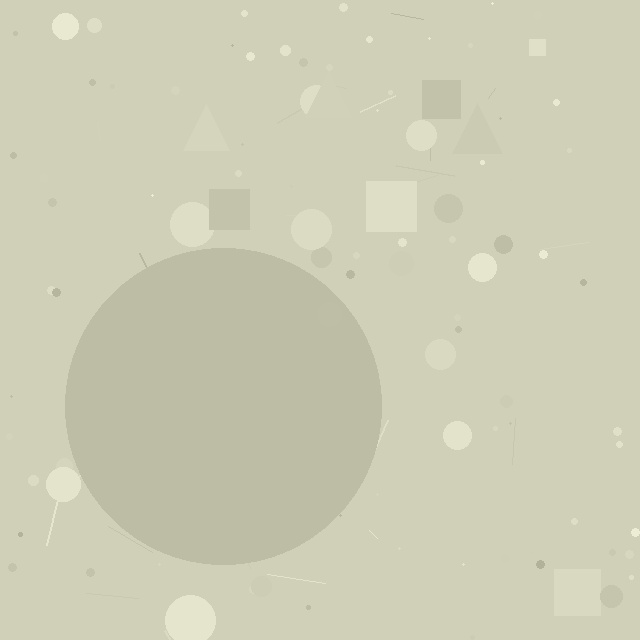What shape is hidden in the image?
A circle is hidden in the image.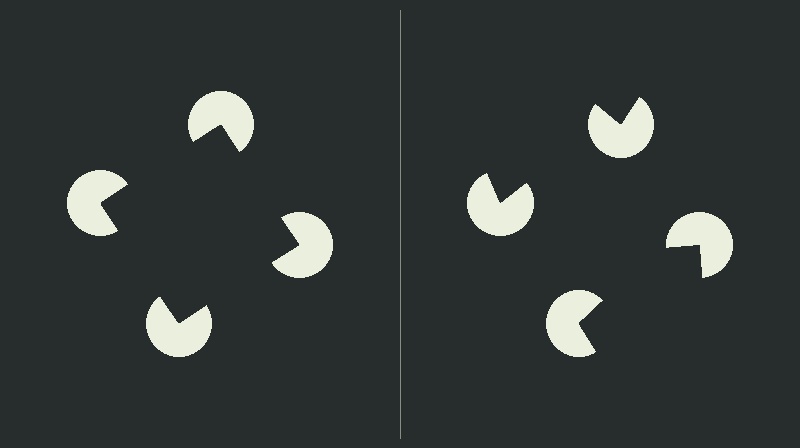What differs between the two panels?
The pac-man discs are positioned identically on both sides; only the wedge orientations differ. On the left they align to a square; on the right they are misaligned.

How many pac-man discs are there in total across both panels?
8 — 4 on each side.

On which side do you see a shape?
An illusory square appears on the left side. On the right side the wedge cuts are rotated, so no coherent shape forms.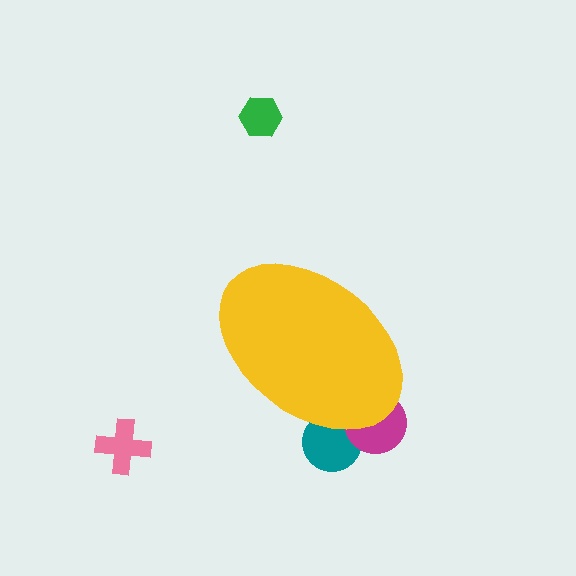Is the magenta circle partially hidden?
Yes, the magenta circle is partially hidden behind the yellow ellipse.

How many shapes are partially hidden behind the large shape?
2 shapes are partially hidden.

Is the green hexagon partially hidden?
No, the green hexagon is fully visible.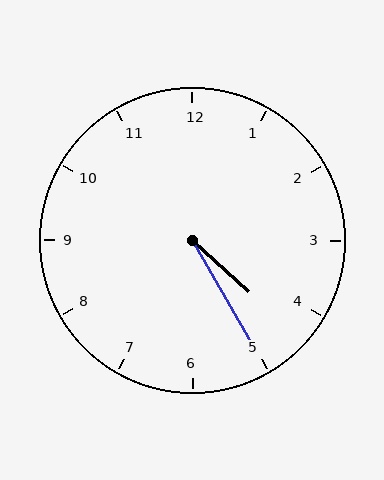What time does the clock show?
4:25.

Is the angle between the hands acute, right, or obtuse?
It is acute.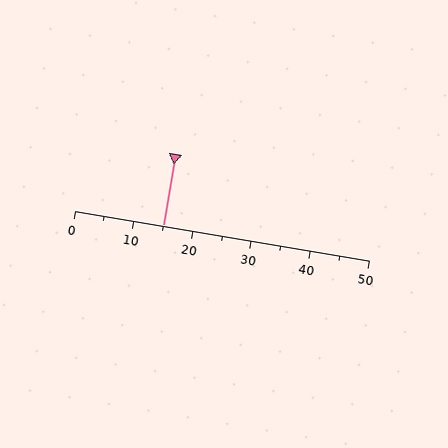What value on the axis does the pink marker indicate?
The marker indicates approximately 15.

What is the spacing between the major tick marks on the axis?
The major ticks are spaced 10 apart.